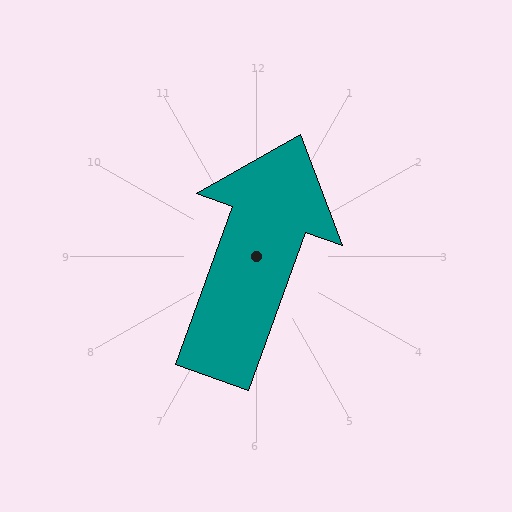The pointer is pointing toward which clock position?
Roughly 1 o'clock.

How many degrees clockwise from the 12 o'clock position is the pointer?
Approximately 20 degrees.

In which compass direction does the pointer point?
North.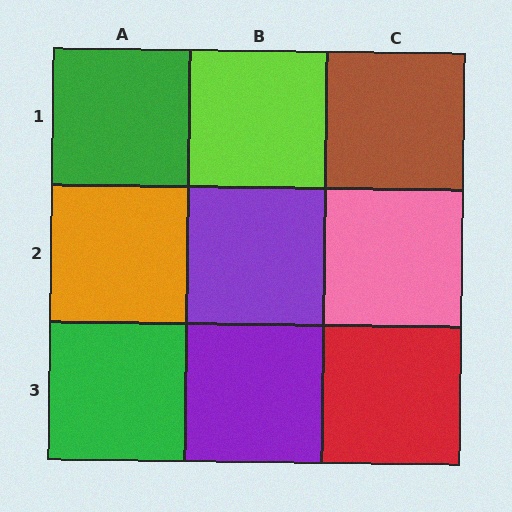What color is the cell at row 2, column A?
Orange.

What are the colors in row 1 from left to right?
Green, lime, brown.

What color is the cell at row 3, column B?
Purple.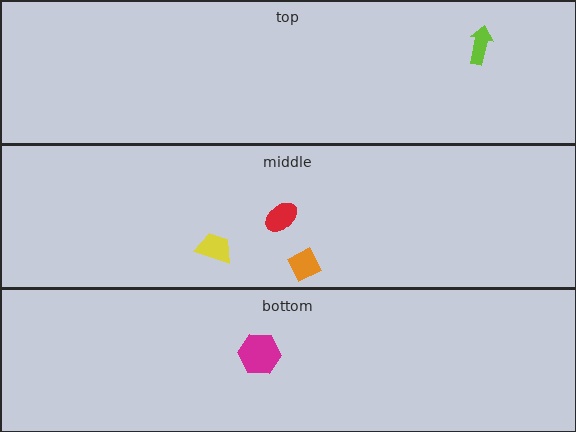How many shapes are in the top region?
1.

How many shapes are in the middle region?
3.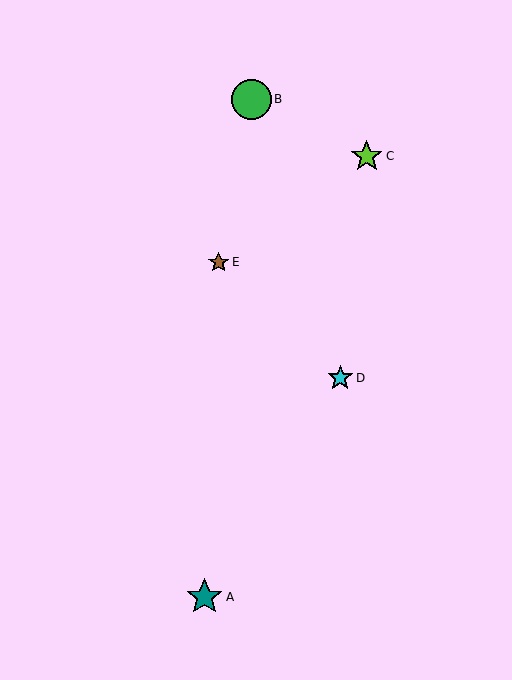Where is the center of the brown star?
The center of the brown star is at (219, 262).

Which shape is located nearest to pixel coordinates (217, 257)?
The brown star (labeled E) at (219, 262) is nearest to that location.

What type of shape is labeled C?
Shape C is a lime star.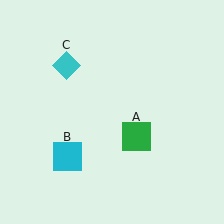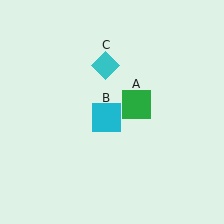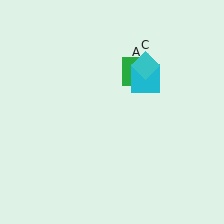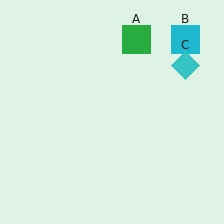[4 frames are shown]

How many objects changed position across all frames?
3 objects changed position: green square (object A), cyan square (object B), cyan diamond (object C).